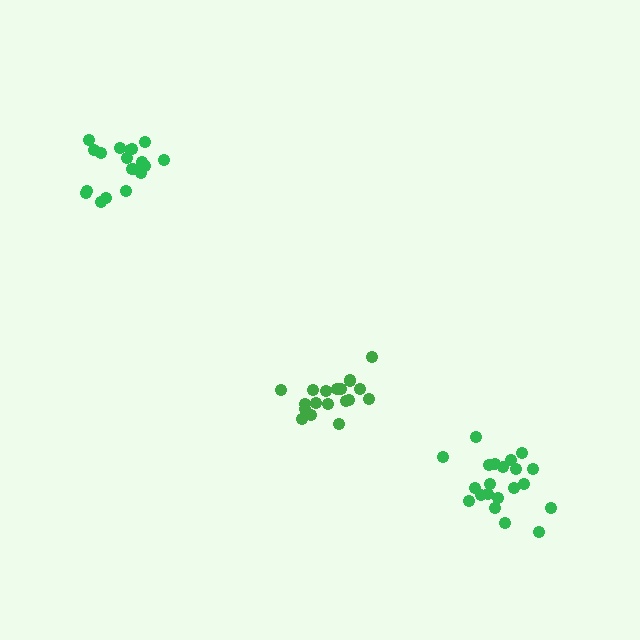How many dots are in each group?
Group 1: 18 dots, Group 2: 18 dots, Group 3: 21 dots (57 total).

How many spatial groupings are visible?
There are 3 spatial groupings.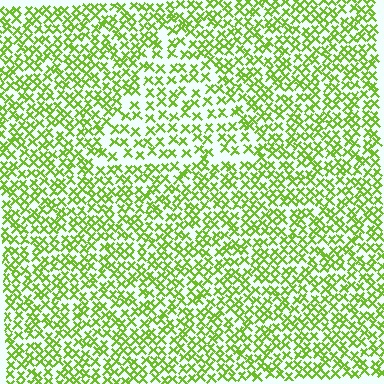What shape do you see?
I see a triangle.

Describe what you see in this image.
The image contains small lime elements arranged at two different densities. A triangle-shaped region is visible where the elements are less densely packed than the surrounding area.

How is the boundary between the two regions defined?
The boundary is defined by a change in element density (approximately 1.6x ratio). All elements are the same color, size, and shape.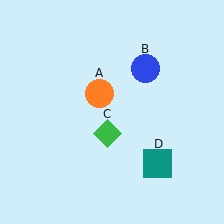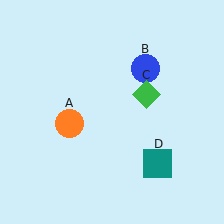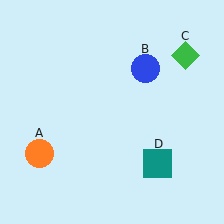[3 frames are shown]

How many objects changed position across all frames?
2 objects changed position: orange circle (object A), green diamond (object C).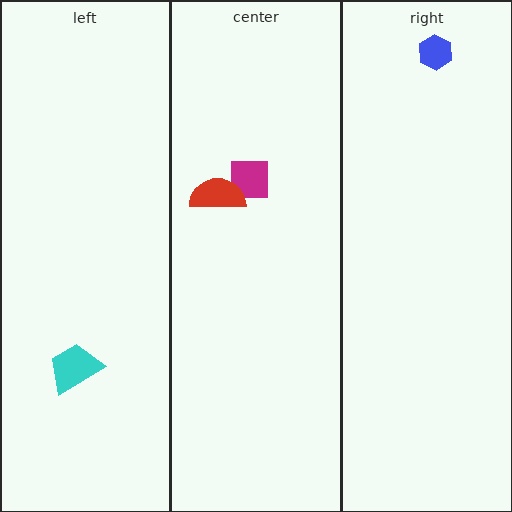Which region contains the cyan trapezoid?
The left region.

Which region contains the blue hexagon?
The right region.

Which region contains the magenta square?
The center region.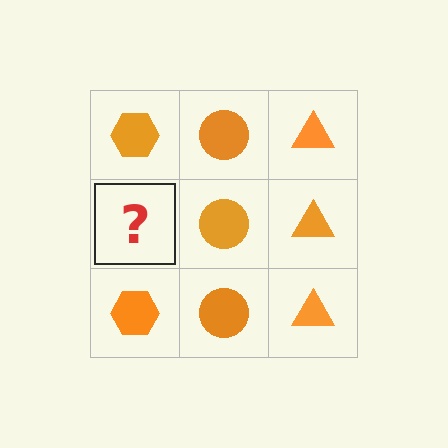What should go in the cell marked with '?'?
The missing cell should contain an orange hexagon.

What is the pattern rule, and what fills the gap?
The rule is that each column has a consistent shape. The gap should be filled with an orange hexagon.